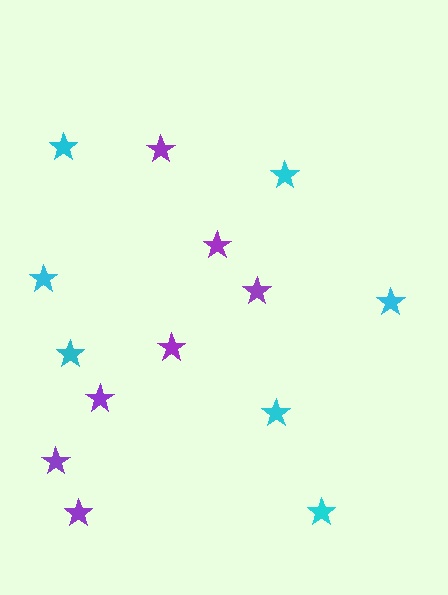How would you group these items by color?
There are 2 groups: one group of cyan stars (7) and one group of purple stars (7).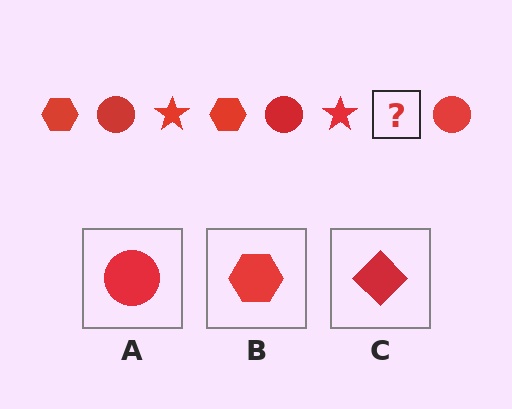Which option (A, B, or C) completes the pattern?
B.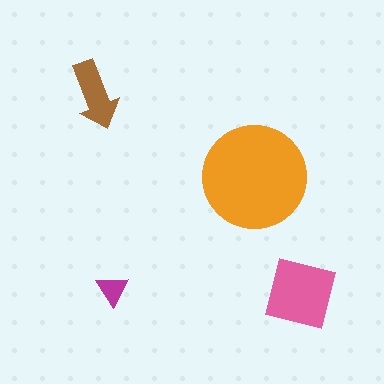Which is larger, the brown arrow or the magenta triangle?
The brown arrow.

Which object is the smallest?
The magenta triangle.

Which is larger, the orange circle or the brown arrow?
The orange circle.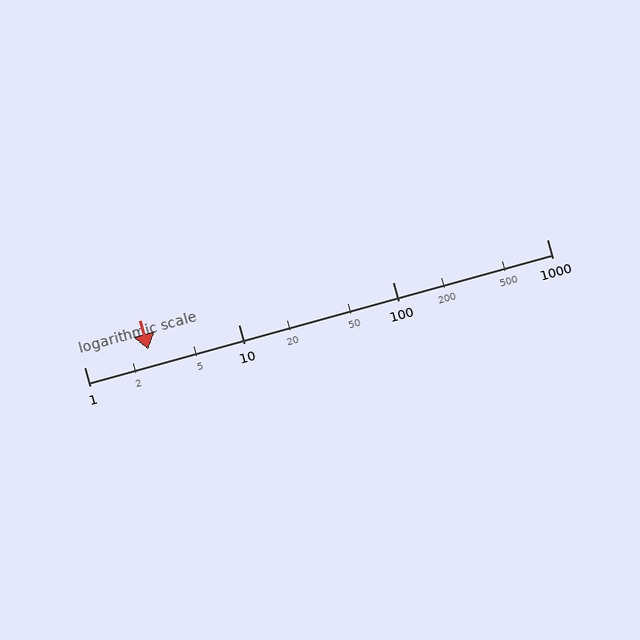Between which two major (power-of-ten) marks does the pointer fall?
The pointer is between 1 and 10.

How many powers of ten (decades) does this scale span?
The scale spans 3 decades, from 1 to 1000.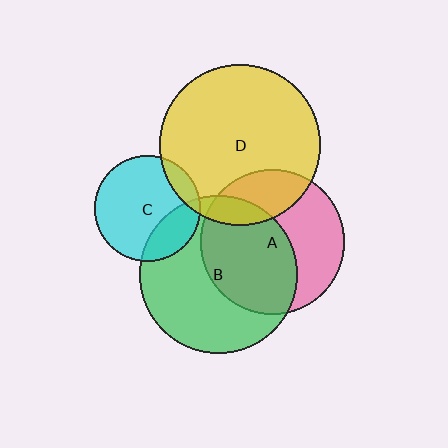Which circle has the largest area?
Circle D (yellow).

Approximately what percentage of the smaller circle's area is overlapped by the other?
Approximately 10%.